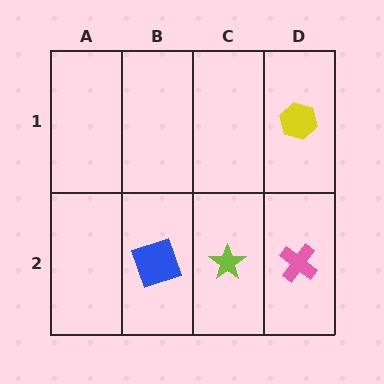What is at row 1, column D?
A yellow hexagon.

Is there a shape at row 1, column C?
No, that cell is empty.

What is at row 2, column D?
A pink cross.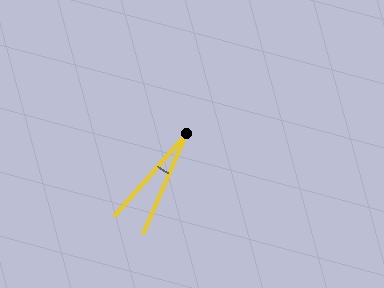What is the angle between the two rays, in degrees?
Approximately 18 degrees.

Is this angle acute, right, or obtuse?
It is acute.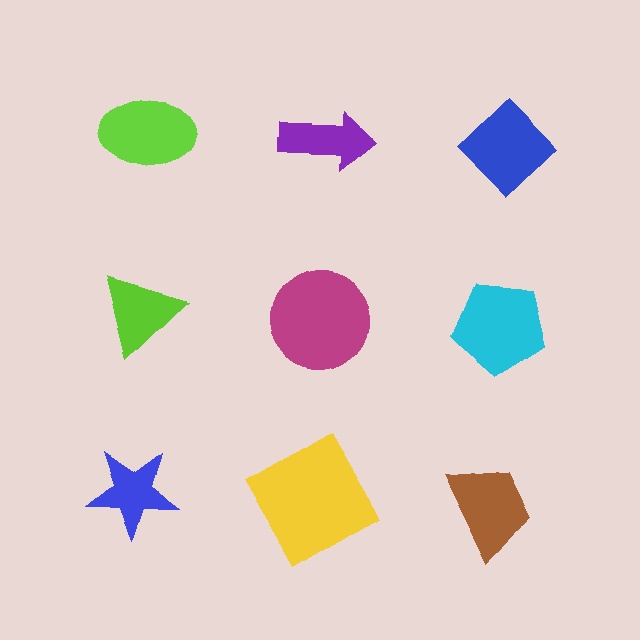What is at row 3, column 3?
A brown trapezoid.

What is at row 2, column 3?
A cyan pentagon.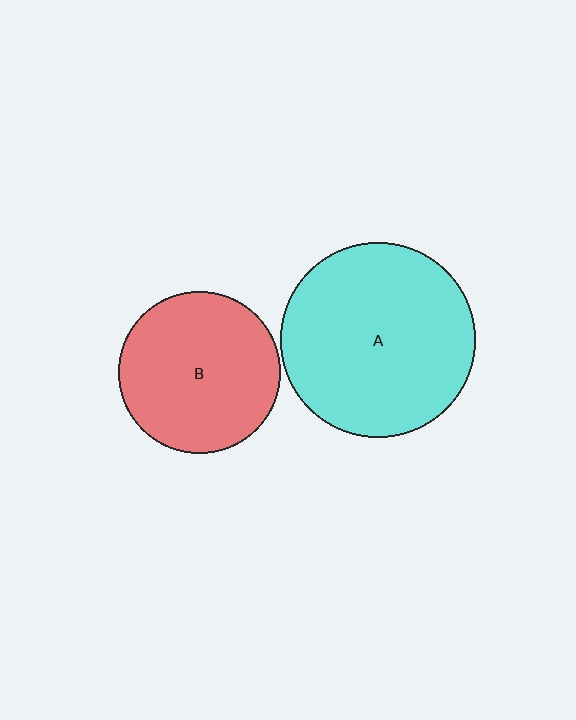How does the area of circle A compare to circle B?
Approximately 1.4 times.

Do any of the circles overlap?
No, none of the circles overlap.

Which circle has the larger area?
Circle A (cyan).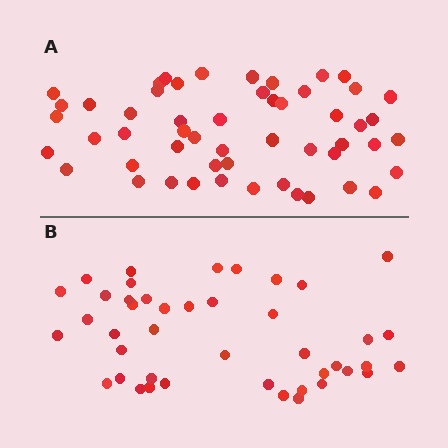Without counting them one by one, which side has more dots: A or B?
Region A (the top region) has more dots.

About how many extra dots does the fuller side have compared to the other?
Region A has roughly 10 or so more dots than region B.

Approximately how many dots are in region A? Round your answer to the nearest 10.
About 50 dots. (The exact count is 53, which rounds to 50.)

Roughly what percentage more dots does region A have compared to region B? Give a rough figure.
About 25% more.